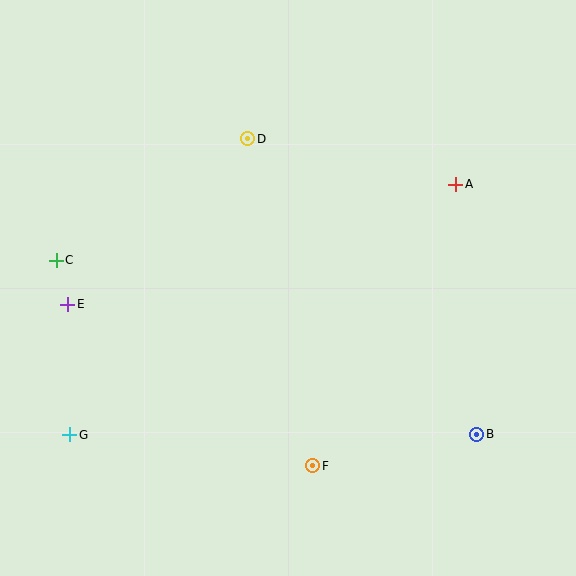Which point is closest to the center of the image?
Point D at (248, 139) is closest to the center.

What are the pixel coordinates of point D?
Point D is at (248, 139).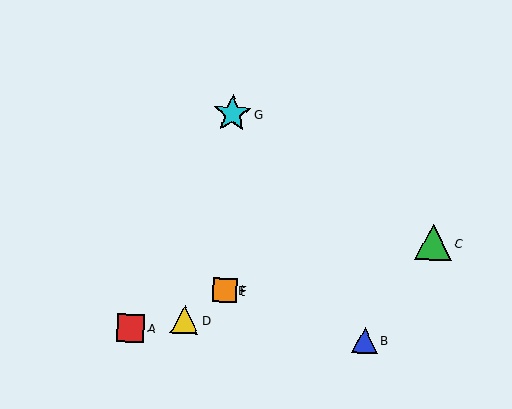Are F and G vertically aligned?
Yes, both are at x≈225.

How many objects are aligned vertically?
3 objects (E, F, G) are aligned vertically.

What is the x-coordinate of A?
Object A is at x≈131.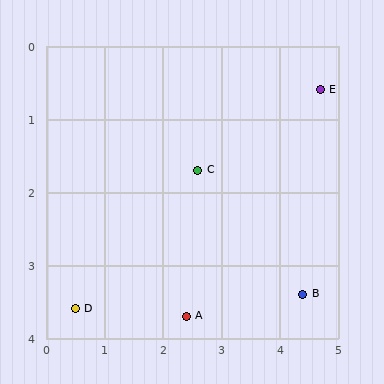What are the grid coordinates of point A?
Point A is at approximately (2.4, 3.7).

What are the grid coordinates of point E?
Point E is at approximately (4.7, 0.6).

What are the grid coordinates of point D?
Point D is at approximately (0.5, 3.6).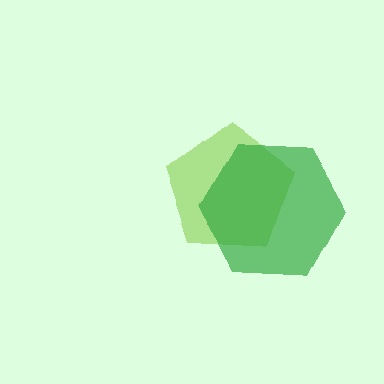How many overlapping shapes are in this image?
There are 2 overlapping shapes in the image.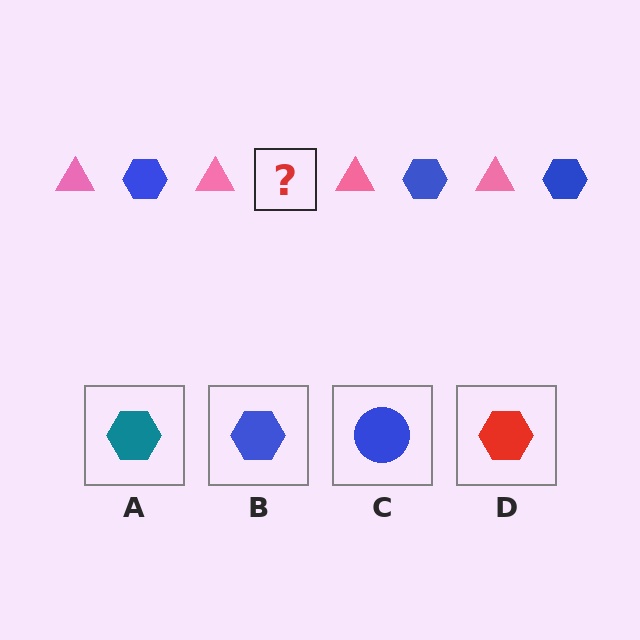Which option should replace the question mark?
Option B.